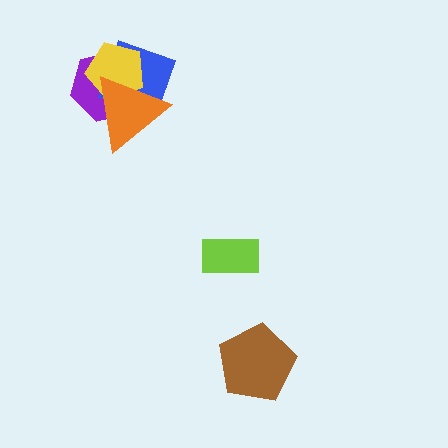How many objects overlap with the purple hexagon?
3 objects overlap with the purple hexagon.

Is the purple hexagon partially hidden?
Yes, it is partially covered by another shape.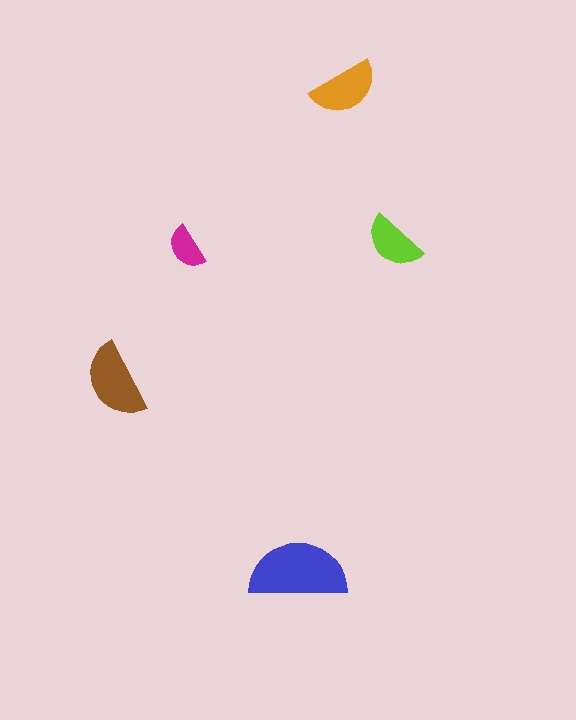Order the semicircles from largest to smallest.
the blue one, the brown one, the orange one, the lime one, the magenta one.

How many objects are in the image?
There are 5 objects in the image.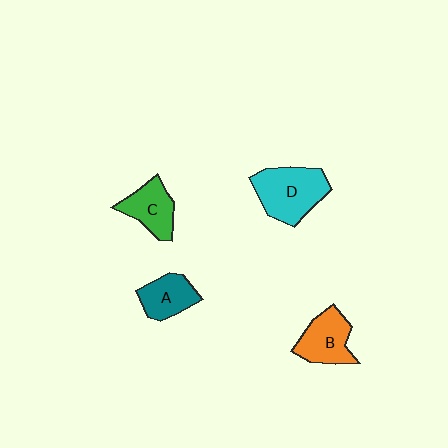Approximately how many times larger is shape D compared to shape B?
Approximately 1.4 times.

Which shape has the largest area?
Shape D (cyan).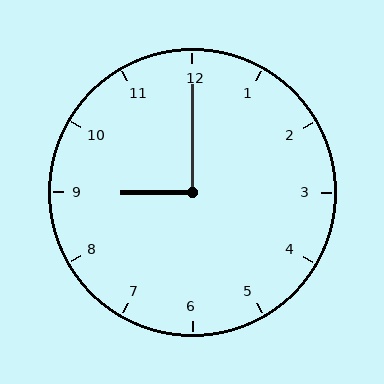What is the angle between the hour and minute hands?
Approximately 90 degrees.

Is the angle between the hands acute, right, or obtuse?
It is right.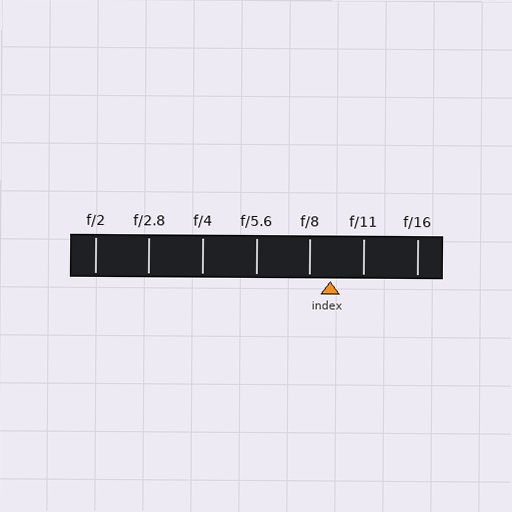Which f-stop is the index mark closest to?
The index mark is closest to f/8.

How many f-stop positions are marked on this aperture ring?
There are 7 f-stop positions marked.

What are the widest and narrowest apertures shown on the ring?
The widest aperture shown is f/2 and the narrowest is f/16.